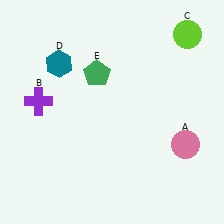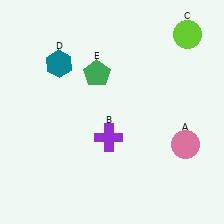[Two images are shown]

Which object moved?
The purple cross (B) moved right.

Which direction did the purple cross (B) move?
The purple cross (B) moved right.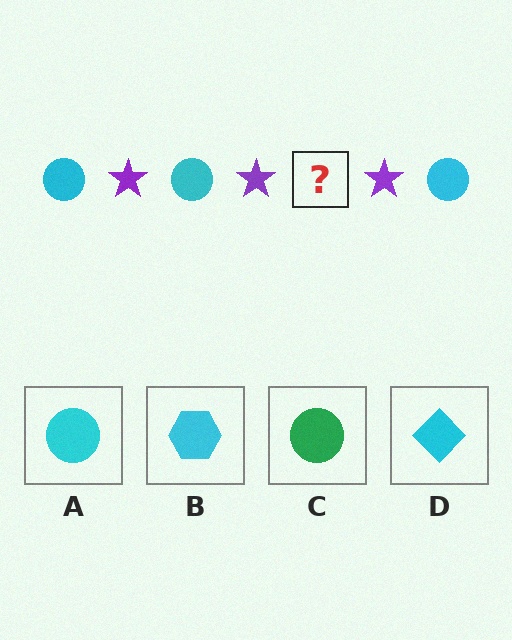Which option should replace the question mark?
Option A.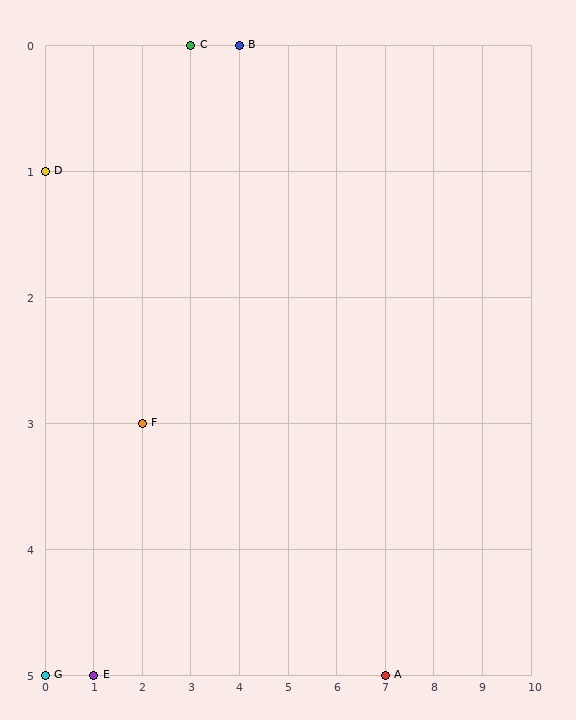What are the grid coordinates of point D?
Point D is at grid coordinates (0, 1).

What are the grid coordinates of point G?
Point G is at grid coordinates (0, 5).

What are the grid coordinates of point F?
Point F is at grid coordinates (2, 3).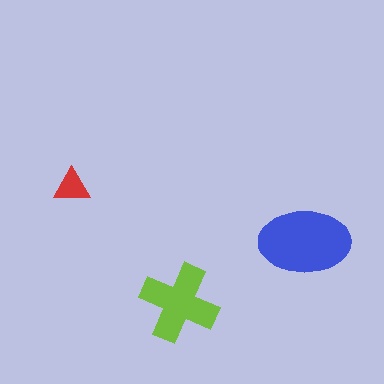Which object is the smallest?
The red triangle.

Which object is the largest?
The blue ellipse.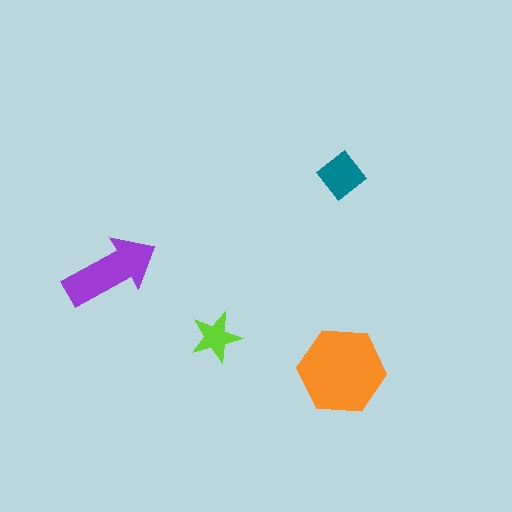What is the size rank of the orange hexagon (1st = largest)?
1st.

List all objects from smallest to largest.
The lime star, the teal diamond, the purple arrow, the orange hexagon.